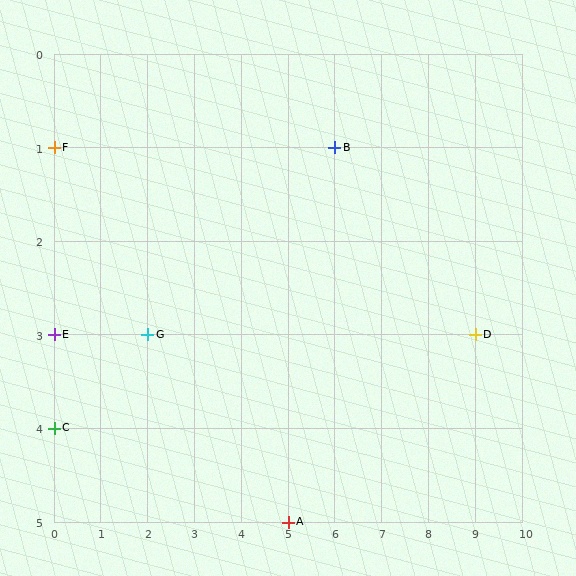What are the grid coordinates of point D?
Point D is at grid coordinates (9, 3).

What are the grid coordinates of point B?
Point B is at grid coordinates (6, 1).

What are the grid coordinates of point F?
Point F is at grid coordinates (0, 1).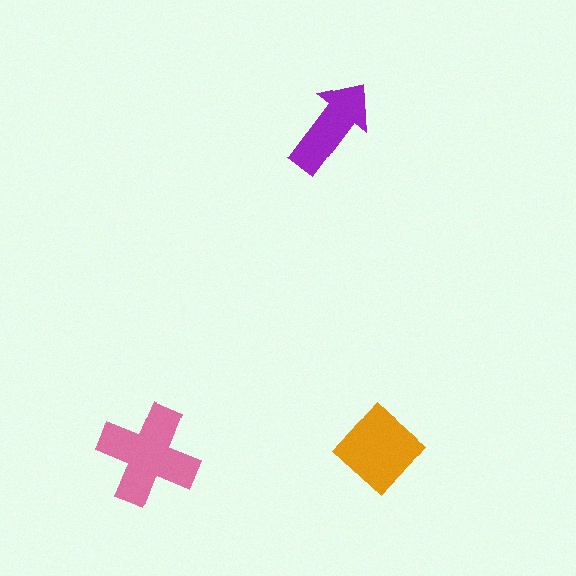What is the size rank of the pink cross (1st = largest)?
1st.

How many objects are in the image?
There are 3 objects in the image.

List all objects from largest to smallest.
The pink cross, the orange diamond, the purple arrow.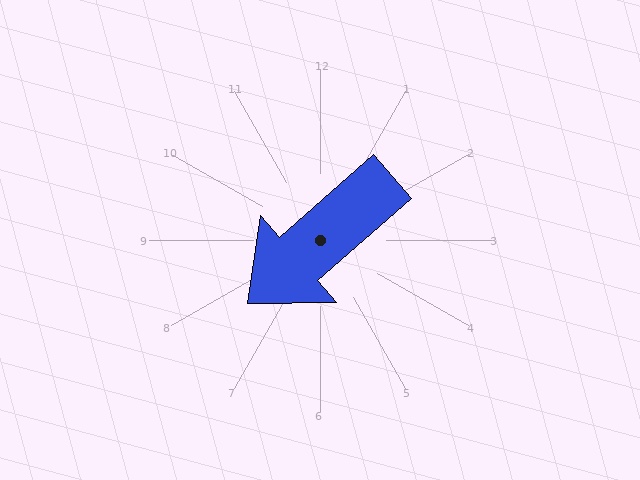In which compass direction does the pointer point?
Southwest.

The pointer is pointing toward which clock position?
Roughly 8 o'clock.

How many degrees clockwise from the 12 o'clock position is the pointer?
Approximately 229 degrees.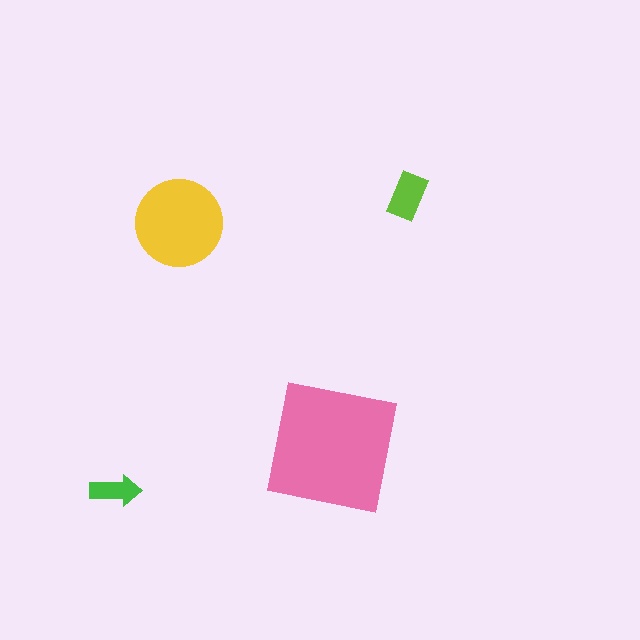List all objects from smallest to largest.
The green arrow, the lime rectangle, the yellow circle, the pink square.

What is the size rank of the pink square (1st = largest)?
1st.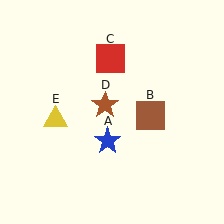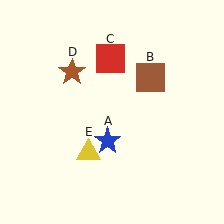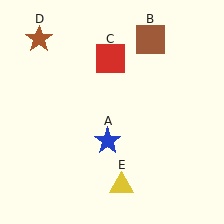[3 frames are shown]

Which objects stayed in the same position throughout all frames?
Blue star (object A) and red square (object C) remained stationary.